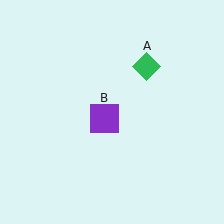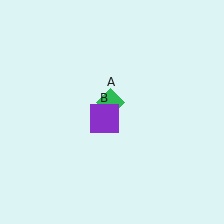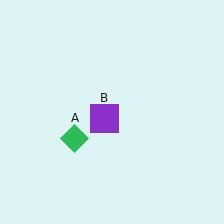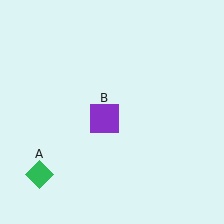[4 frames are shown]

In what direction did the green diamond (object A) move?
The green diamond (object A) moved down and to the left.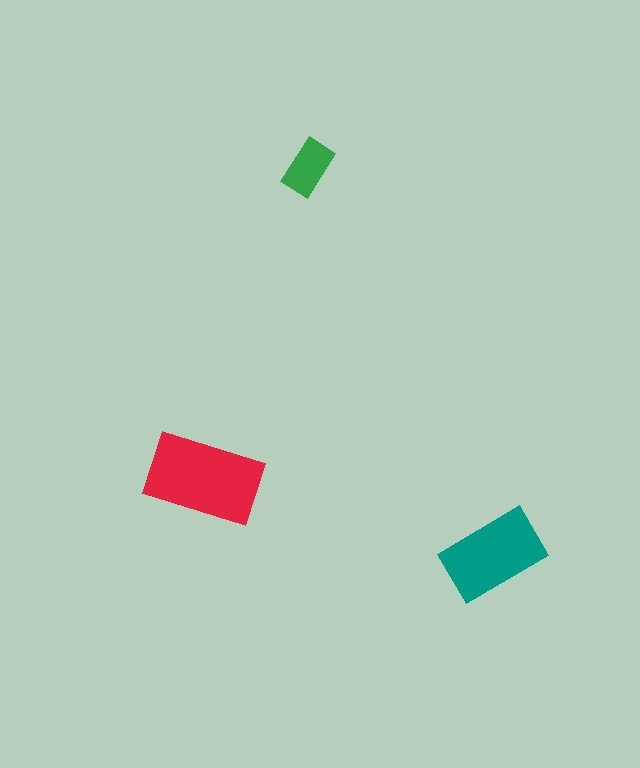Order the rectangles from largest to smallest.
the red one, the teal one, the green one.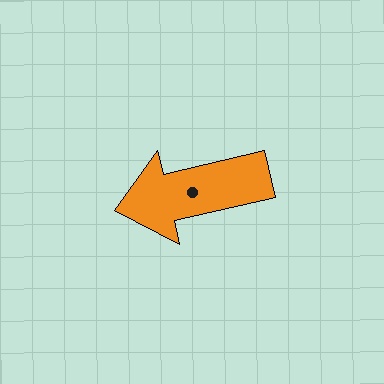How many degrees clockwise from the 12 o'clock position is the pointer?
Approximately 257 degrees.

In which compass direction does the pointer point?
West.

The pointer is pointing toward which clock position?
Roughly 9 o'clock.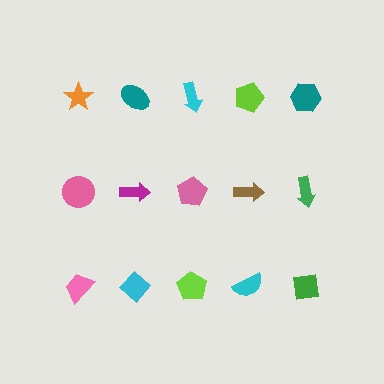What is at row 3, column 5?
A green square.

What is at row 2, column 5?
A green arrow.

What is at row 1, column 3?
A cyan arrow.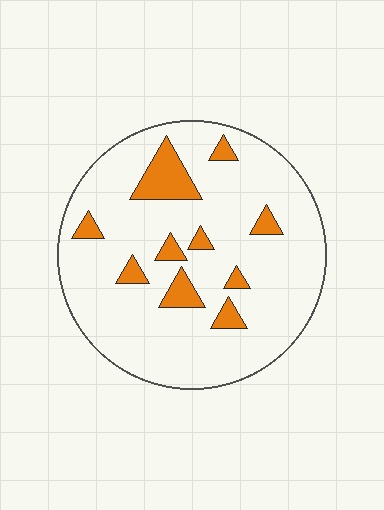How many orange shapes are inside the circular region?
10.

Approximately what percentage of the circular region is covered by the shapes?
Approximately 15%.